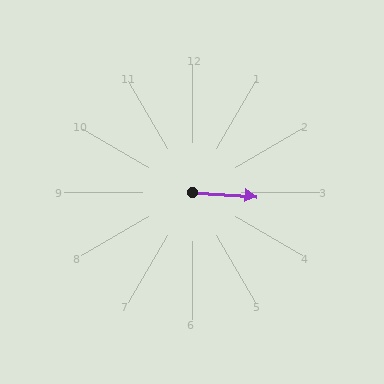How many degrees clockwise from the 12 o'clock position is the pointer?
Approximately 94 degrees.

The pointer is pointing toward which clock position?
Roughly 3 o'clock.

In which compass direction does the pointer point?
East.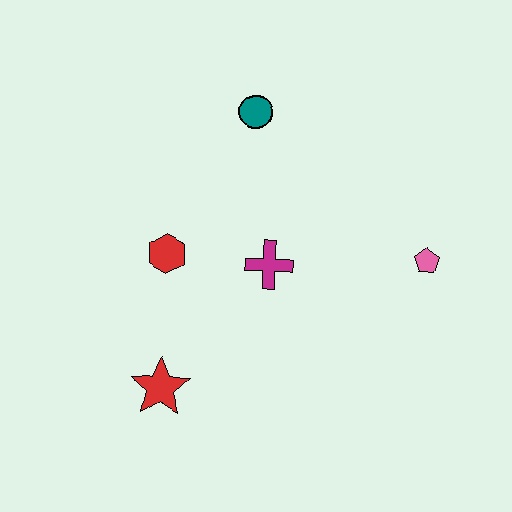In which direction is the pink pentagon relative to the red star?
The pink pentagon is to the right of the red star.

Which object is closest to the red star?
The red hexagon is closest to the red star.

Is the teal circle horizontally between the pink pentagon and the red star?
Yes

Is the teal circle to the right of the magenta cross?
No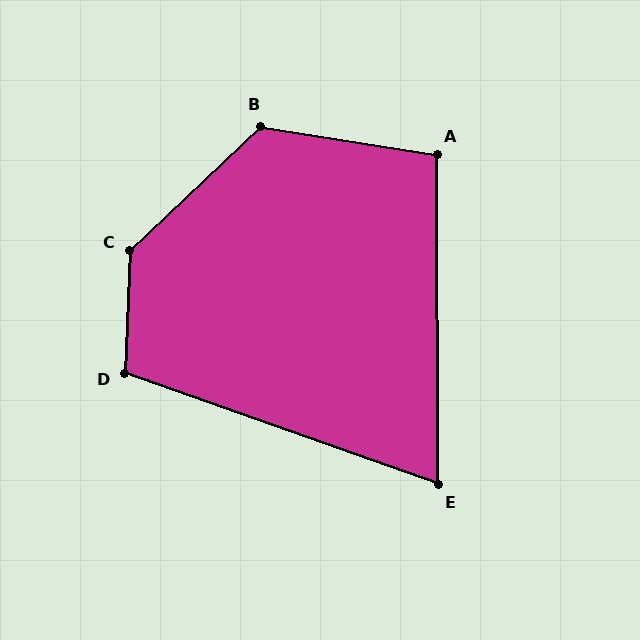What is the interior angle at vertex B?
Approximately 127 degrees (obtuse).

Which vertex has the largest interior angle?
C, at approximately 136 degrees.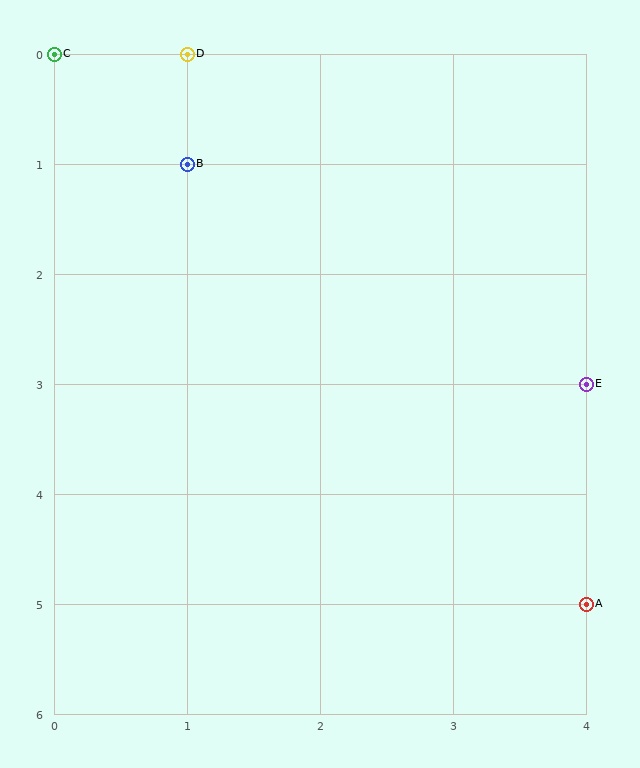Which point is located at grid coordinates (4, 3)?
Point E is at (4, 3).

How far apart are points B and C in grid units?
Points B and C are 1 column and 1 row apart (about 1.4 grid units diagonally).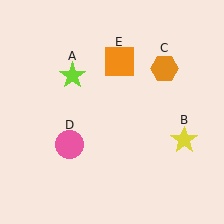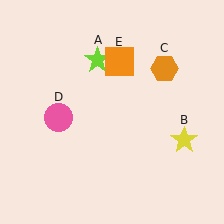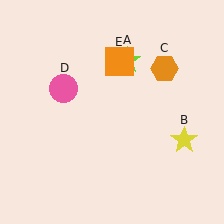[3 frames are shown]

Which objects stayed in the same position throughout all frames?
Yellow star (object B) and orange hexagon (object C) and orange square (object E) remained stationary.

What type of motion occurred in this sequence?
The lime star (object A), pink circle (object D) rotated clockwise around the center of the scene.